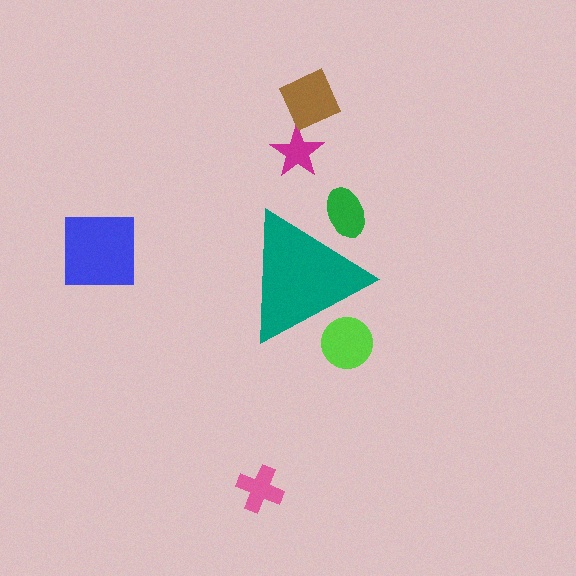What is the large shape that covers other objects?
A teal triangle.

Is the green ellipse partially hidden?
Yes, the green ellipse is partially hidden behind the teal triangle.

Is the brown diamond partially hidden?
No, the brown diamond is fully visible.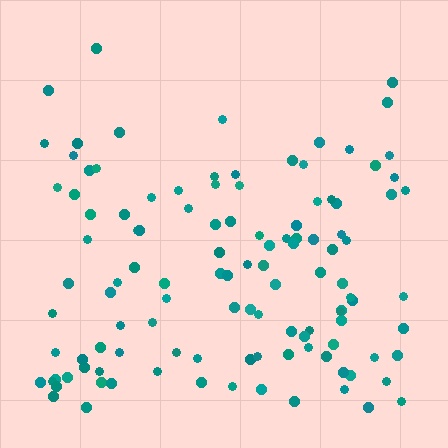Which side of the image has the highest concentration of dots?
The bottom.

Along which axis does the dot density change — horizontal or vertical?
Vertical.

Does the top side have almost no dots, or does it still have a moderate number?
Still a moderate number, just noticeably fewer than the bottom.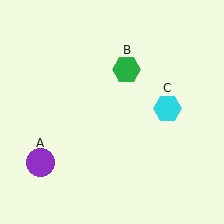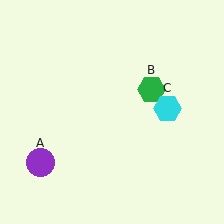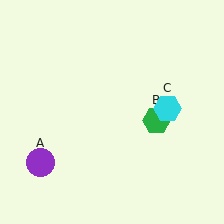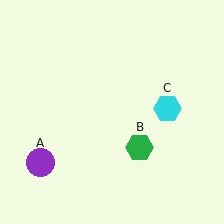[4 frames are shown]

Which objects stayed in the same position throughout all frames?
Purple circle (object A) and cyan hexagon (object C) remained stationary.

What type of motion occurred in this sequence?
The green hexagon (object B) rotated clockwise around the center of the scene.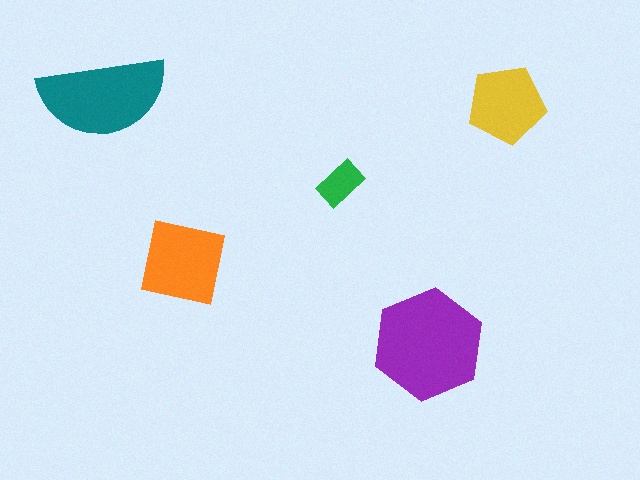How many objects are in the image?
There are 5 objects in the image.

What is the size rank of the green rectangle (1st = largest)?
5th.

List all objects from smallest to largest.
The green rectangle, the yellow pentagon, the orange square, the teal semicircle, the purple hexagon.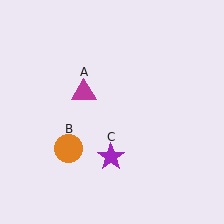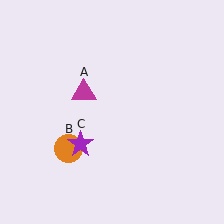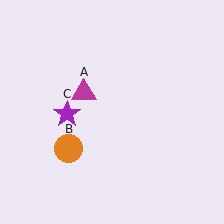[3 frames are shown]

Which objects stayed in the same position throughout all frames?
Magenta triangle (object A) and orange circle (object B) remained stationary.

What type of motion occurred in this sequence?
The purple star (object C) rotated clockwise around the center of the scene.